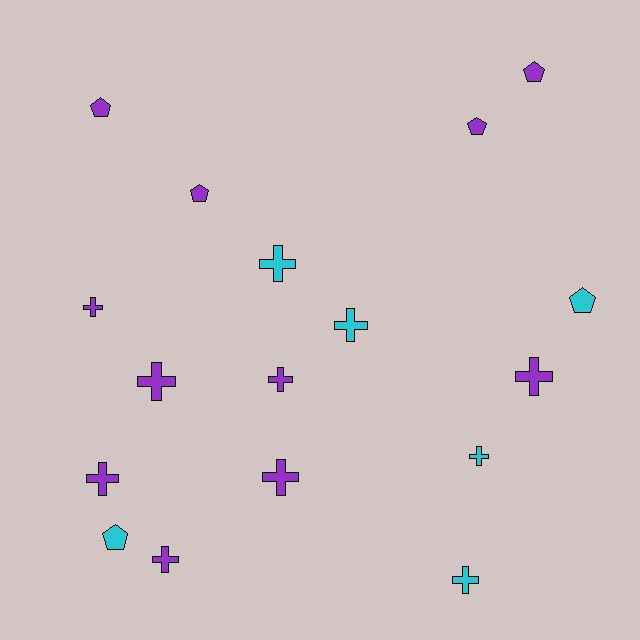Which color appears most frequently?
Purple, with 11 objects.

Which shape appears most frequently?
Cross, with 11 objects.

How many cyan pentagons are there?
There are 2 cyan pentagons.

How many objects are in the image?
There are 17 objects.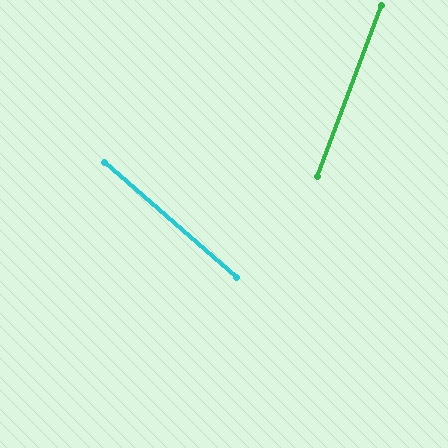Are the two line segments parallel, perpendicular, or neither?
Neither parallel nor perpendicular — they differ by about 69°.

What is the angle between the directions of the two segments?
Approximately 69 degrees.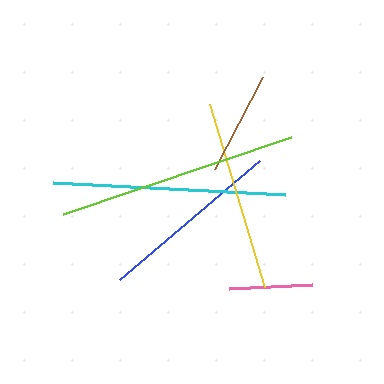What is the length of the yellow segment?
The yellow segment is approximately 191 pixels long.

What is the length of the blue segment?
The blue segment is approximately 184 pixels long.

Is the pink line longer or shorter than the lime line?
The lime line is longer than the pink line.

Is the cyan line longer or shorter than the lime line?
The lime line is longer than the cyan line.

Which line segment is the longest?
The lime line is the longest at approximately 241 pixels.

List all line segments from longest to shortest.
From longest to shortest: lime, cyan, yellow, blue, brown, pink.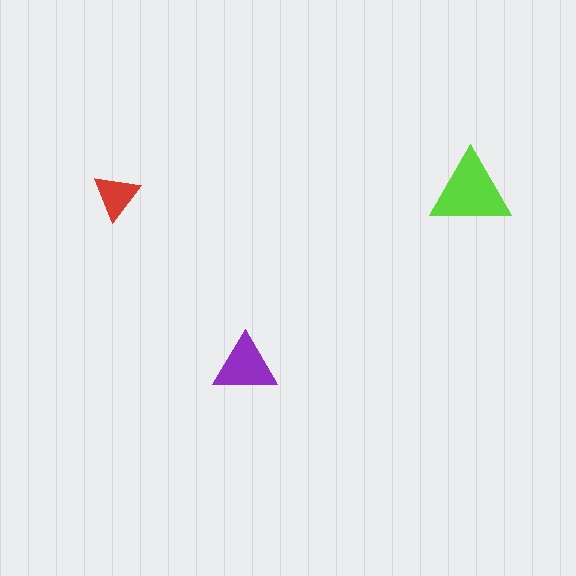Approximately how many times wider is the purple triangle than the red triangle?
About 1.5 times wider.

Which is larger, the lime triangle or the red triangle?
The lime one.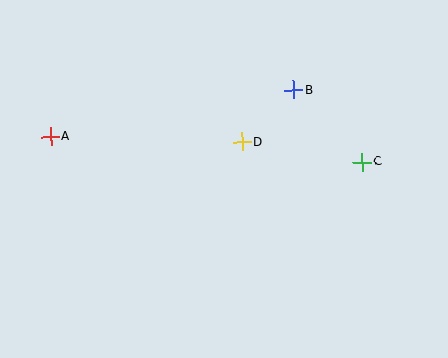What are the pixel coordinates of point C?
Point C is at (362, 162).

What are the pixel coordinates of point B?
Point B is at (293, 90).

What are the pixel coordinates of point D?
Point D is at (242, 142).